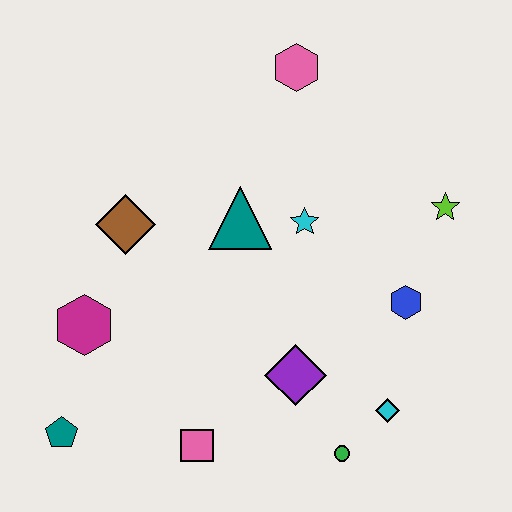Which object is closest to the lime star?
The blue hexagon is closest to the lime star.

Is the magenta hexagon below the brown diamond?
Yes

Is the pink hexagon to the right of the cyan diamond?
No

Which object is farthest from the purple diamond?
The pink hexagon is farthest from the purple diamond.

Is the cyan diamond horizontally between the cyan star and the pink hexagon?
No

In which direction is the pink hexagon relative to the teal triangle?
The pink hexagon is above the teal triangle.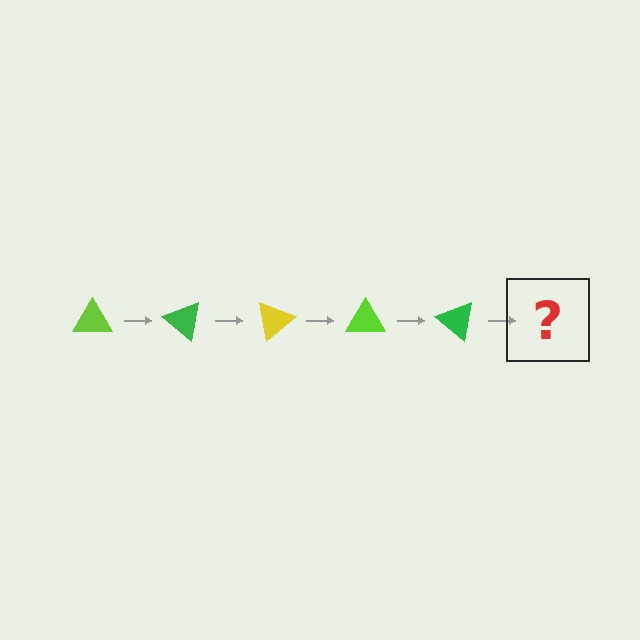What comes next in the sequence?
The next element should be a yellow triangle, rotated 200 degrees from the start.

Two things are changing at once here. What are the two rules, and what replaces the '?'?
The two rules are that it rotates 40 degrees each step and the color cycles through lime, green, and yellow. The '?' should be a yellow triangle, rotated 200 degrees from the start.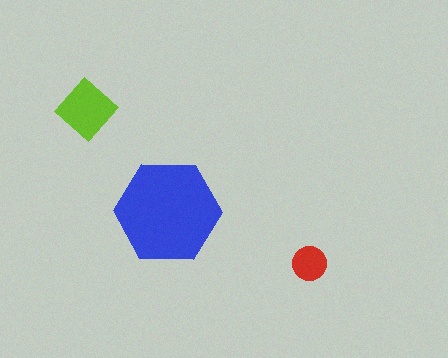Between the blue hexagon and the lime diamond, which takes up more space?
The blue hexagon.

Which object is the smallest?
The red circle.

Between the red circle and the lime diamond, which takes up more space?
The lime diamond.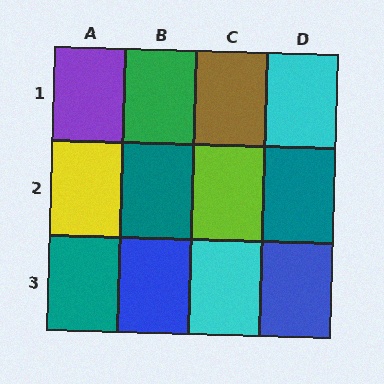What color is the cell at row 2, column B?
Teal.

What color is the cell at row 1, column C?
Brown.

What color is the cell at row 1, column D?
Cyan.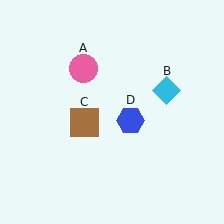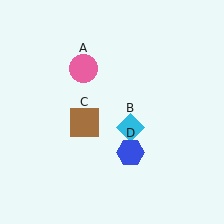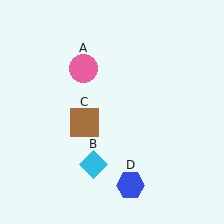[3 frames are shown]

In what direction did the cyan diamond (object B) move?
The cyan diamond (object B) moved down and to the left.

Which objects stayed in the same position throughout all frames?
Pink circle (object A) and brown square (object C) remained stationary.